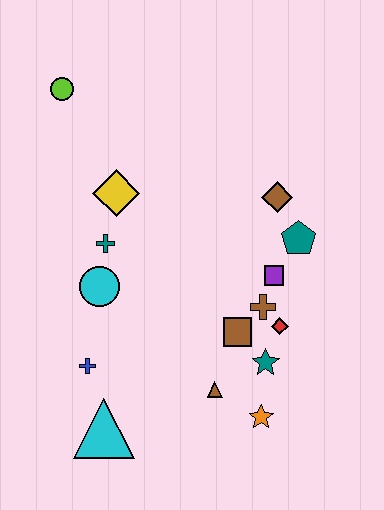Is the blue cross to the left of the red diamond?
Yes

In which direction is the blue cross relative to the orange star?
The blue cross is to the left of the orange star.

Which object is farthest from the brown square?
The lime circle is farthest from the brown square.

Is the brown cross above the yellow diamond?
No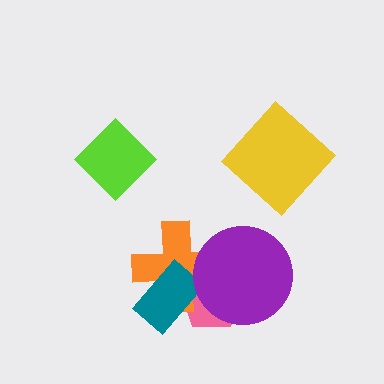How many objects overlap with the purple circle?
2 objects overlap with the purple circle.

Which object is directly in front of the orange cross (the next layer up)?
The teal rectangle is directly in front of the orange cross.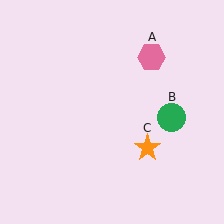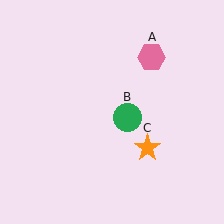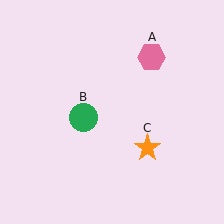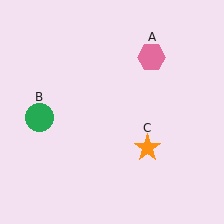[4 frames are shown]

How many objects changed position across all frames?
1 object changed position: green circle (object B).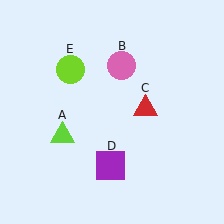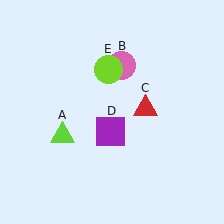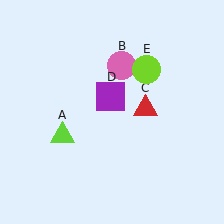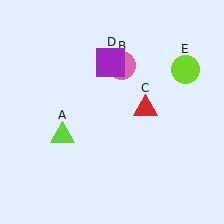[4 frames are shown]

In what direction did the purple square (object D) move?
The purple square (object D) moved up.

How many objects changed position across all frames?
2 objects changed position: purple square (object D), lime circle (object E).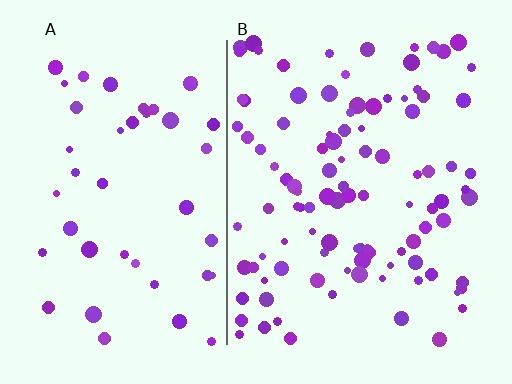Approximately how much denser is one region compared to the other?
Approximately 2.3× — region B over region A.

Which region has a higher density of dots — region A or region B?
B (the right).